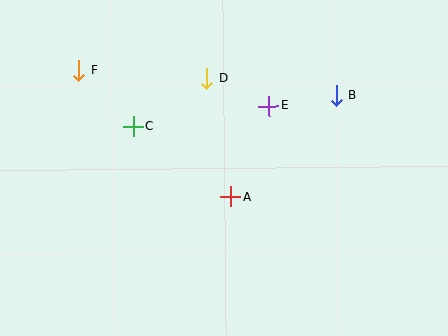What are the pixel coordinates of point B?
Point B is at (337, 95).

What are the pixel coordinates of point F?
Point F is at (79, 71).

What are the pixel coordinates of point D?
Point D is at (207, 78).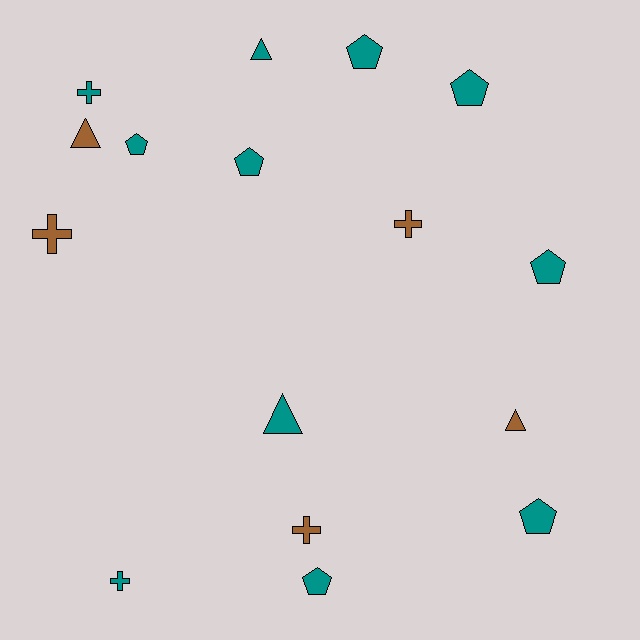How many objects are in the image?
There are 16 objects.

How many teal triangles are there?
There are 2 teal triangles.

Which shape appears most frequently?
Pentagon, with 7 objects.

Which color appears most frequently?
Teal, with 11 objects.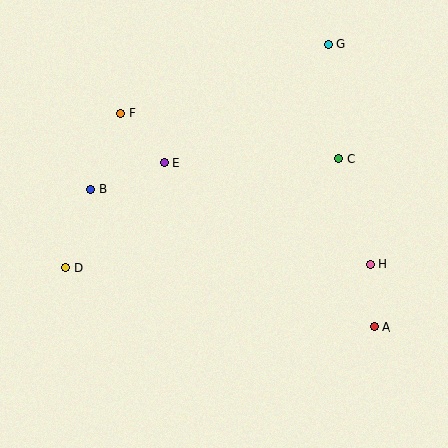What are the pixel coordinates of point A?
Point A is at (374, 327).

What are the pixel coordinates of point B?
Point B is at (91, 189).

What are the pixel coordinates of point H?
Point H is at (370, 265).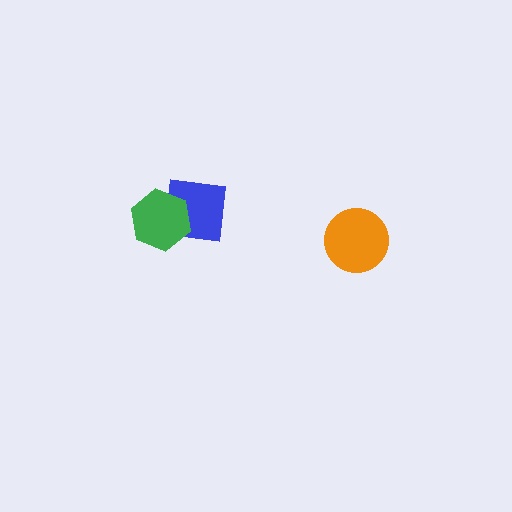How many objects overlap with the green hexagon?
1 object overlaps with the green hexagon.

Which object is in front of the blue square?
The green hexagon is in front of the blue square.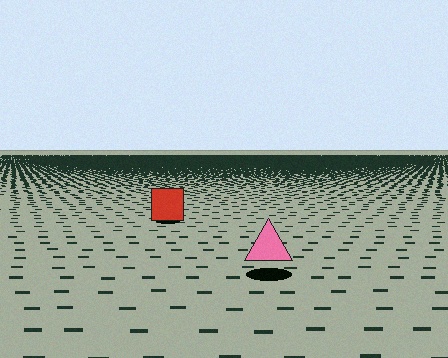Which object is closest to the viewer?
The pink triangle is closest. The texture marks near it are larger and more spread out.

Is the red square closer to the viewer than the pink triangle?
No. The pink triangle is closer — you can tell from the texture gradient: the ground texture is coarser near it.